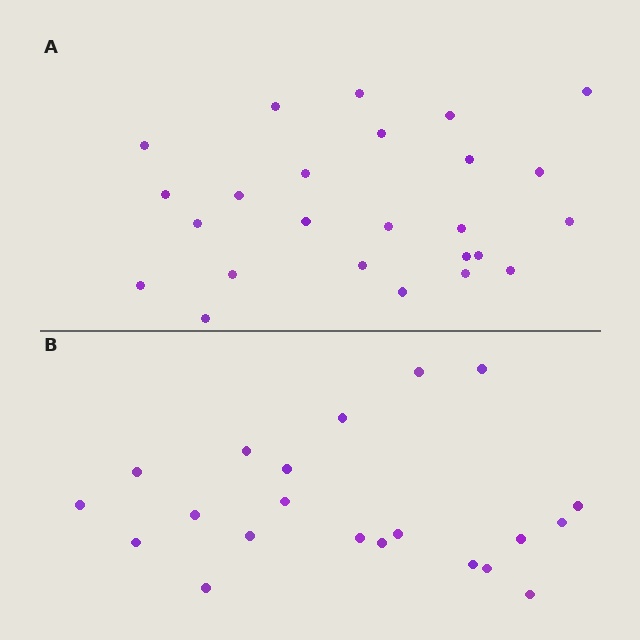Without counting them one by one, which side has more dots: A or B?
Region A (the top region) has more dots.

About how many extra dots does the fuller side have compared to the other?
Region A has about 4 more dots than region B.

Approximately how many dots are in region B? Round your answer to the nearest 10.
About 20 dots. (The exact count is 21, which rounds to 20.)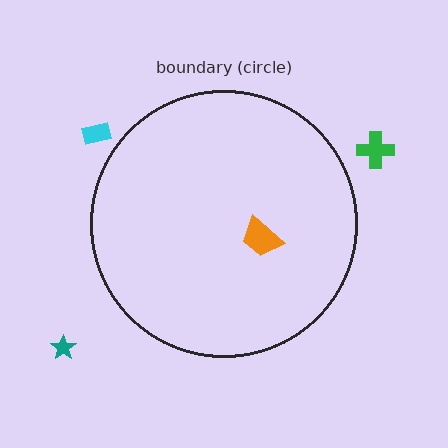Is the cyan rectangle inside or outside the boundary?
Outside.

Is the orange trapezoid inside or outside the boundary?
Inside.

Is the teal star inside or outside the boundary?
Outside.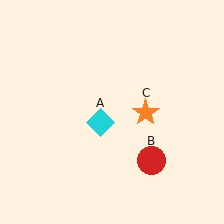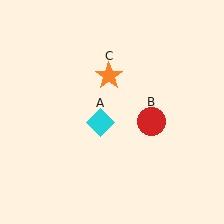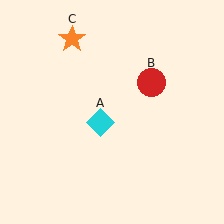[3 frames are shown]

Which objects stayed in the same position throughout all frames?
Cyan diamond (object A) remained stationary.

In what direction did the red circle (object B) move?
The red circle (object B) moved up.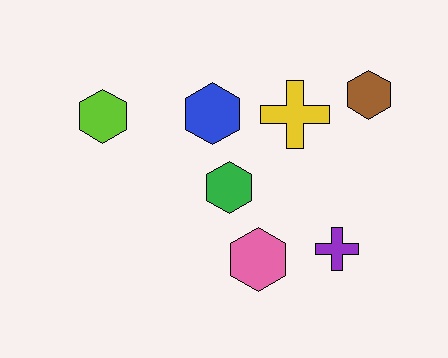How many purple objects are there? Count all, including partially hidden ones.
There is 1 purple object.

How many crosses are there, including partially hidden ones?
There are 2 crosses.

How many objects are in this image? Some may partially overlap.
There are 7 objects.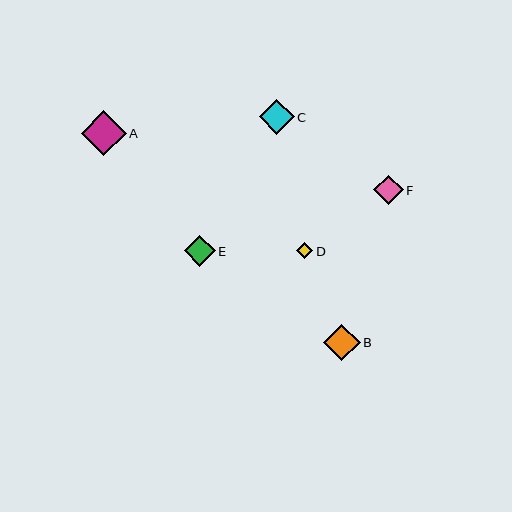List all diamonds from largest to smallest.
From largest to smallest: A, B, C, E, F, D.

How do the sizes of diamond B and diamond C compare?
Diamond B and diamond C are approximately the same size.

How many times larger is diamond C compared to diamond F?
Diamond C is approximately 1.2 times the size of diamond F.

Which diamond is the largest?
Diamond A is the largest with a size of approximately 45 pixels.